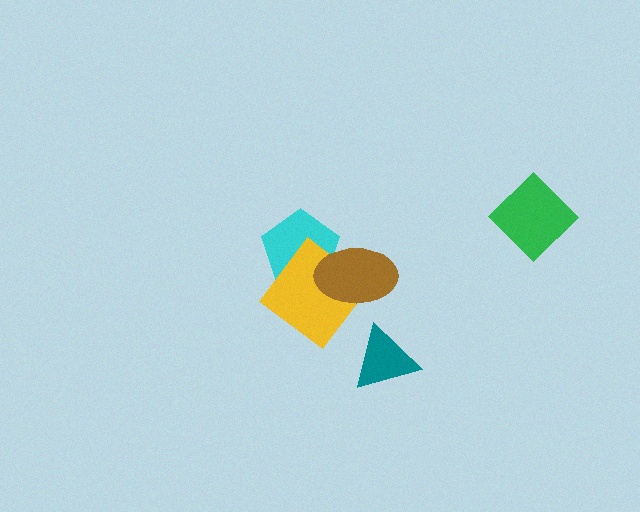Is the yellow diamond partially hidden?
Yes, it is partially covered by another shape.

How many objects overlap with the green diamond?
0 objects overlap with the green diamond.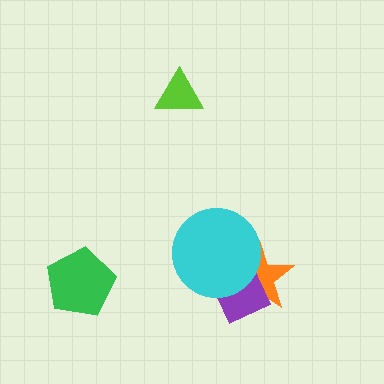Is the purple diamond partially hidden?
Yes, it is partially covered by another shape.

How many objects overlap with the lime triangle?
0 objects overlap with the lime triangle.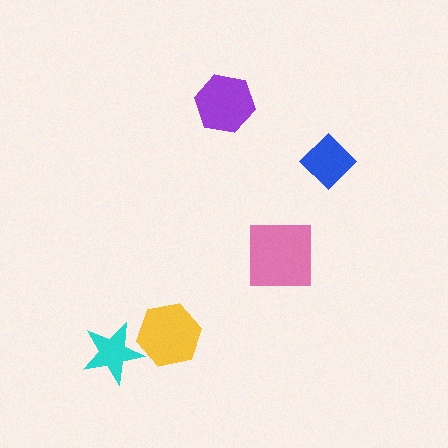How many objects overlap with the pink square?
0 objects overlap with the pink square.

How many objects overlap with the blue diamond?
0 objects overlap with the blue diamond.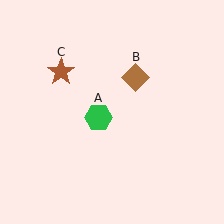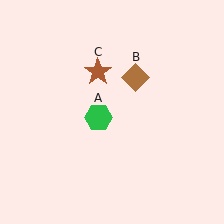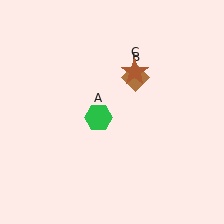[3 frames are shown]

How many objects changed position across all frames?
1 object changed position: brown star (object C).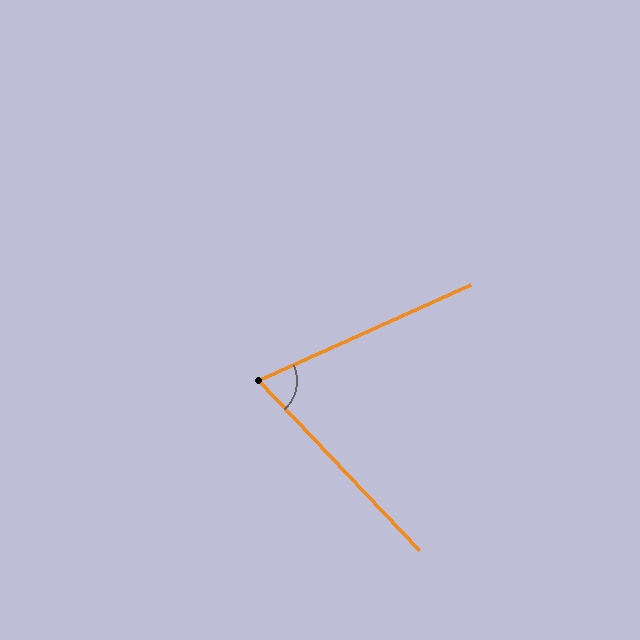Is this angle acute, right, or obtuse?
It is acute.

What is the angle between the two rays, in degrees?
Approximately 71 degrees.